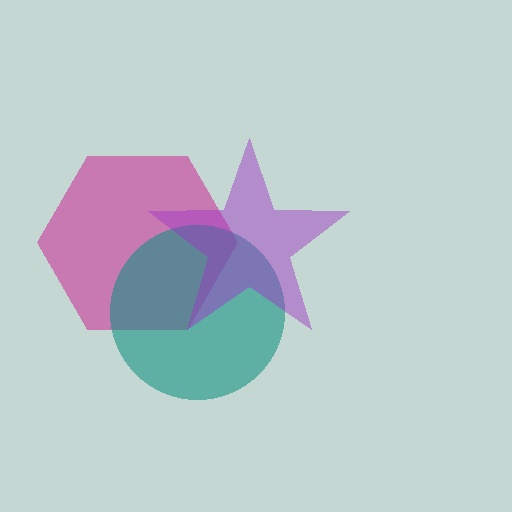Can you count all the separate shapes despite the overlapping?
Yes, there are 3 separate shapes.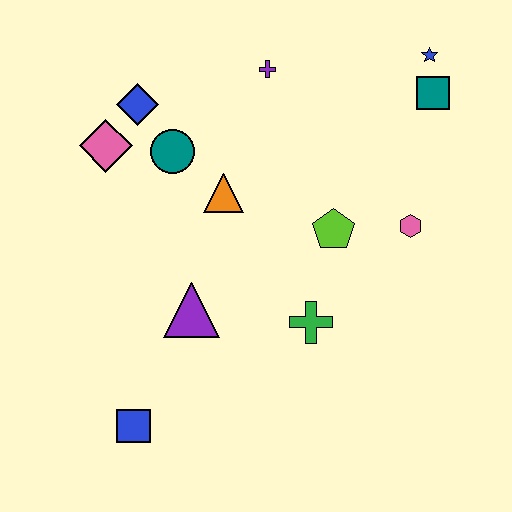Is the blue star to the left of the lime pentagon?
No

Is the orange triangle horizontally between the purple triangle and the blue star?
Yes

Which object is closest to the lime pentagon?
The pink hexagon is closest to the lime pentagon.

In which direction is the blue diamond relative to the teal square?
The blue diamond is to the left of the teal square.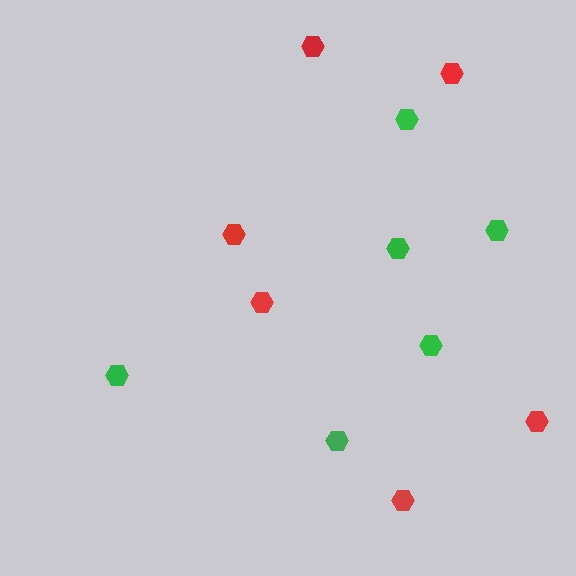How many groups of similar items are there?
There are 2 groups: one group of green hexagons (6) and one group of red hexagons (6).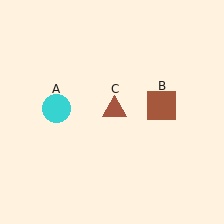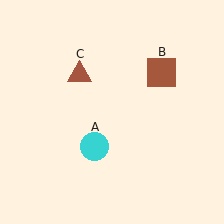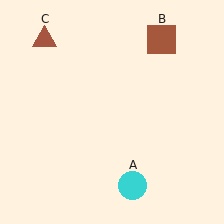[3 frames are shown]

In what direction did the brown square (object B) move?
The brown square (object B) moved up.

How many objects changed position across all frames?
3 objects changed position: cyan circle (object A), brown square (object B), brown triangle (object C).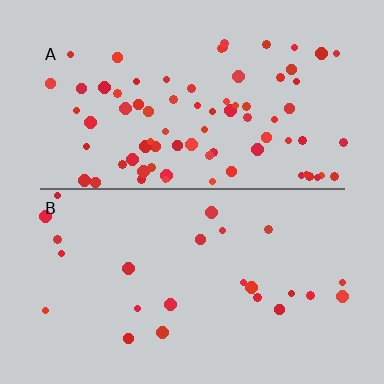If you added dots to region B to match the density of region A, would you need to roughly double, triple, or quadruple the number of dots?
Approximately triple.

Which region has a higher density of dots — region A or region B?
A (the top).